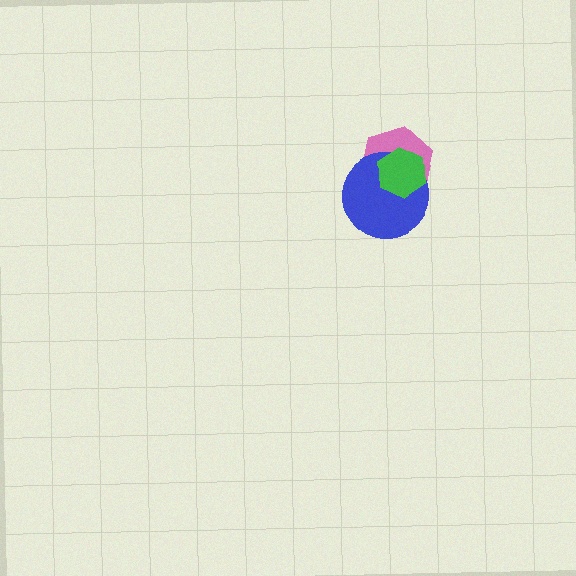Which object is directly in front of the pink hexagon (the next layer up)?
The blue circle is directly in front of the pink hexagon.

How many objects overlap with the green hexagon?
2 objects overlap with the green hexagon.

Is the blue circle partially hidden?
Yes, it is partially covered by another shape.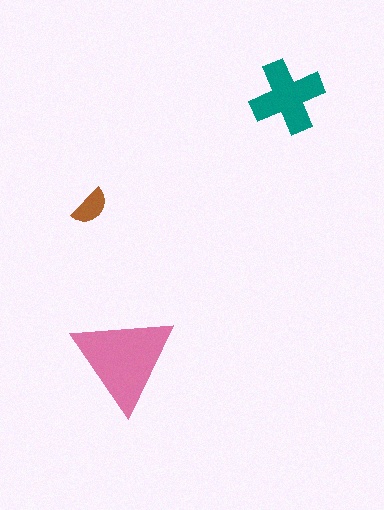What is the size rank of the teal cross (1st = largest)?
2nd.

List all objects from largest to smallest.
The pink triangle, the teal cross, the brown semicircle.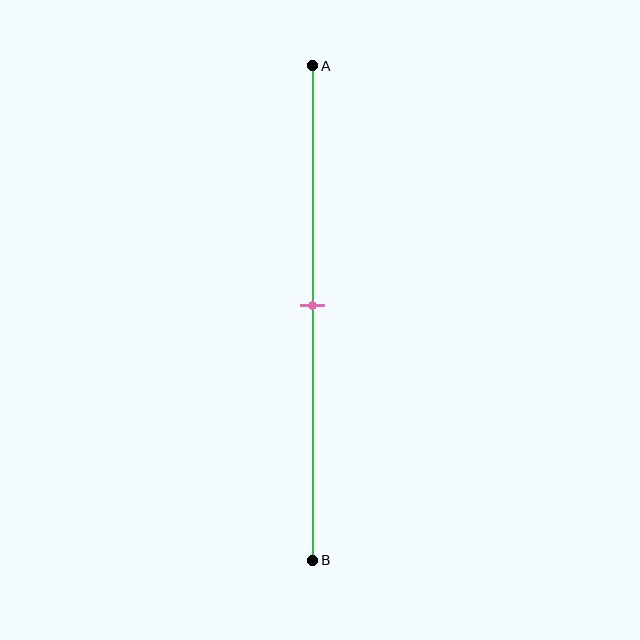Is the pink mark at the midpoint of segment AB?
Yes, the mark is approximately at the midpoint.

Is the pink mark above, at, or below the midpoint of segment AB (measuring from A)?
The pink mark is approximately at the midpoint of segment AB.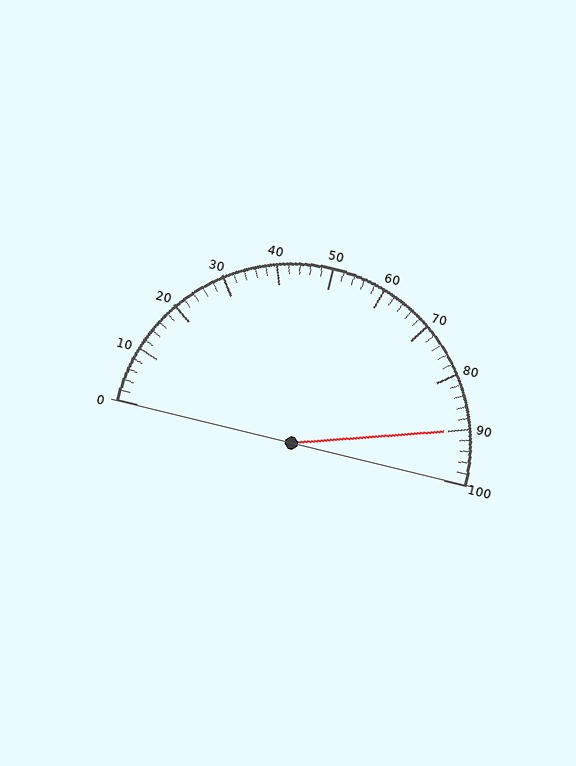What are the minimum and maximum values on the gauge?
The gauge ranges from 0 to 100.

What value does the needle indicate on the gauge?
The needle indicates approximately 90.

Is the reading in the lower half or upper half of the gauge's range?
The reading is in the upper half of the range (0 to 100).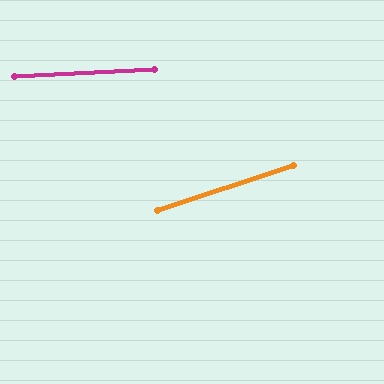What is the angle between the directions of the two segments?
Approximately 16 degrees.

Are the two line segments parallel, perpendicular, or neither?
Neither parallel nor perpendicular — they differ by about 16°.